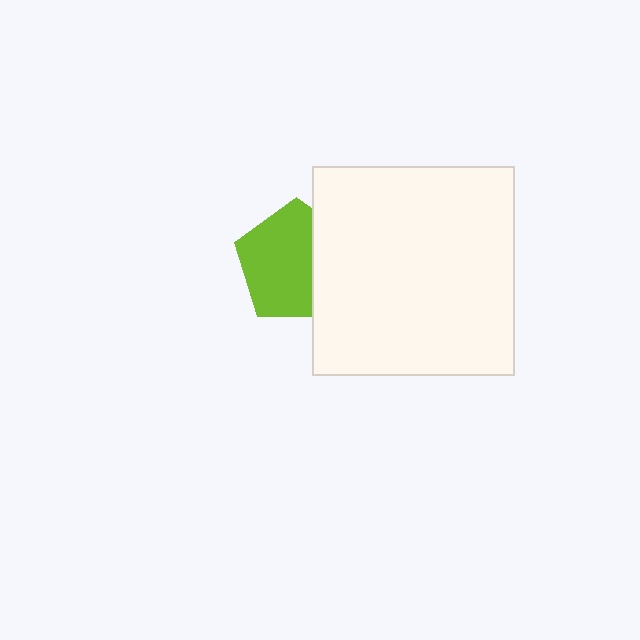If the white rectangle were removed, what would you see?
You would see the complete lime pentagon.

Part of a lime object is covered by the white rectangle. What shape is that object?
It is a pentagon.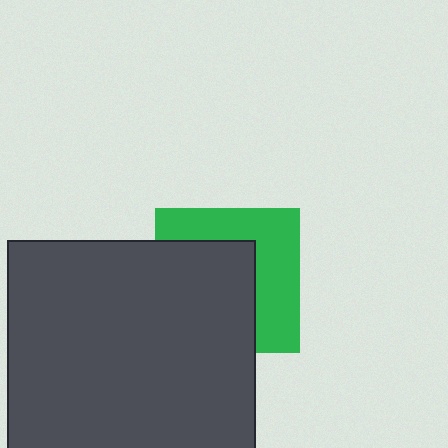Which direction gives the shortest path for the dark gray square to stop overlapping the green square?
Moving toward the lower-left gives the shortest separation.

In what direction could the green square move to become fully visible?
The green square could move toward the upper-right. That would shift it out from behind the dark gray square entirely.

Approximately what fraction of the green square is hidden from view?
Roughly 54% of the green square is hidden behind the dark gray square.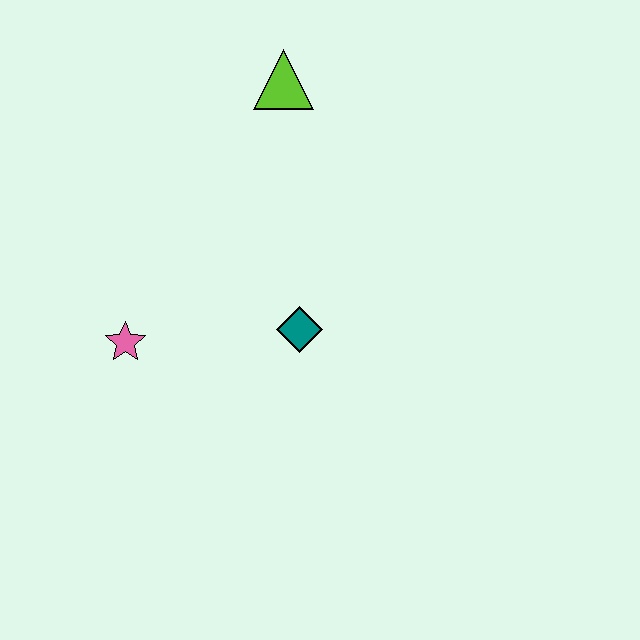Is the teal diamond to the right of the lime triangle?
Yes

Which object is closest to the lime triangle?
The teal diamond is closest to the lime triangle.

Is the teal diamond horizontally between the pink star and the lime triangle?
No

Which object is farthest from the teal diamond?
The lime triangle is farthest from the teal diamond.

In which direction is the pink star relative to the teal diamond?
The pink star is to the left of the teal diamond.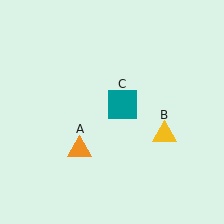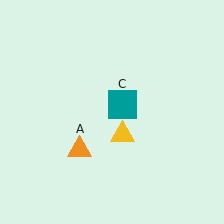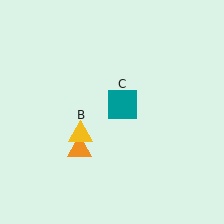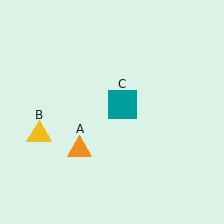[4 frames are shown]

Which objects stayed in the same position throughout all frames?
Orange triangle (object A) and teal square (object C) remained stationary.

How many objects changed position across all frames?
1 object changed position: yellow triangle (object B).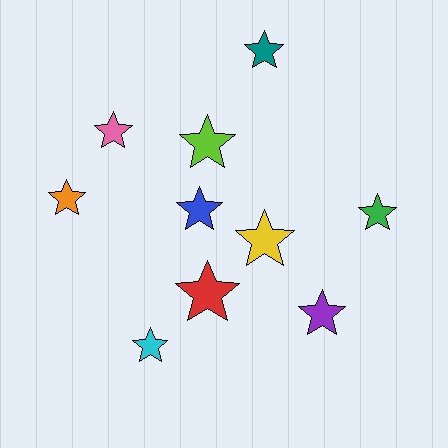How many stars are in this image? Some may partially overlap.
There are 10 stars.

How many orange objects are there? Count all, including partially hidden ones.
There is 1 orange object.